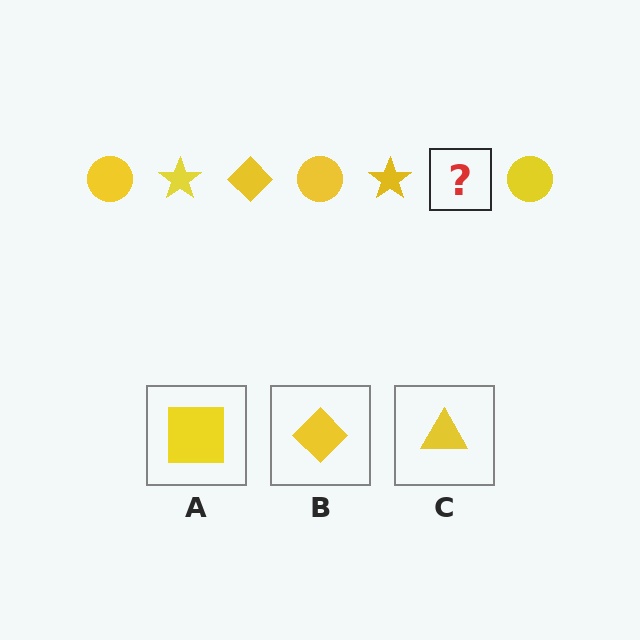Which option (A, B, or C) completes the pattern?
B.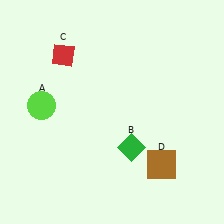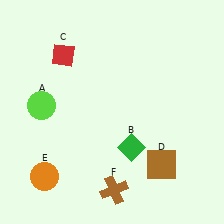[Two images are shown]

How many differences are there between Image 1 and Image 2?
There are 2 differences between the two images.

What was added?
An orange circle (E), a brown cross (F) were added in Image 2.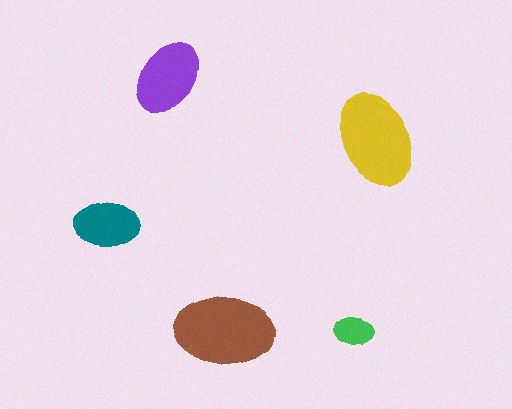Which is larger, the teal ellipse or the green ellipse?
The teal one.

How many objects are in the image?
There are 5 objects in the image.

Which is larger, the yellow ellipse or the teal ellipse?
The yellow one.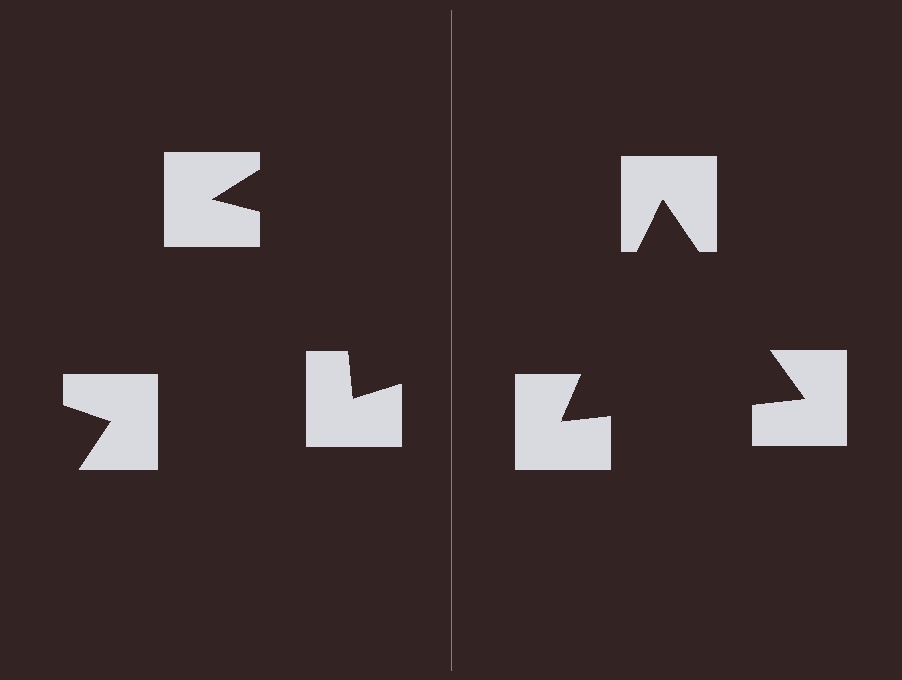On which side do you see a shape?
An illusory triangle appears on the right side. On the left side the wedge cuts are rotated, so no coherent shape forms.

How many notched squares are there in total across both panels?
6 — 3 on each side.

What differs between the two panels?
The notched squares are positioned identically on both sides; only the wedge orientations differ. On the right they align to a triangle; on the left they are misaligned.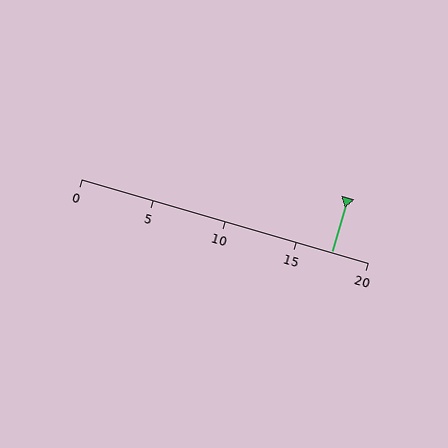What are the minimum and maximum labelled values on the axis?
The axis runs from 0 to 20.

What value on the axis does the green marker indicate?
The marker indicates approximately 17.5.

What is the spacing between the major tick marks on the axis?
The major ticks are spaced 5 apart.